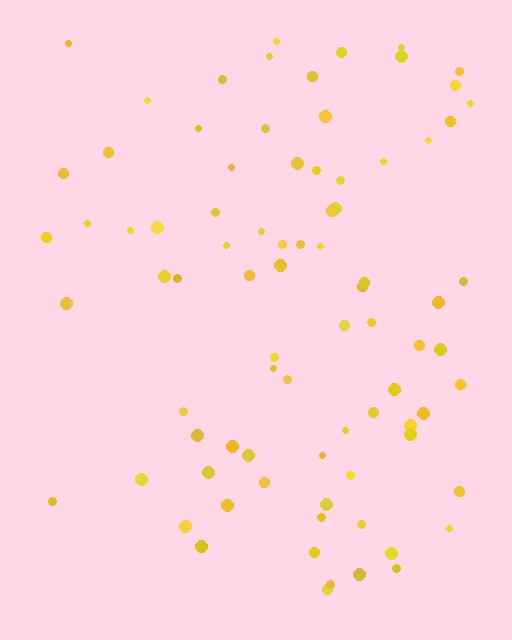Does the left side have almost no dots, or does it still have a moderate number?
Still a moderate number, just noticeably fewer than the right.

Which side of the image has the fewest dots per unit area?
The left.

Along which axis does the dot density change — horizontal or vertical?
Horizontal.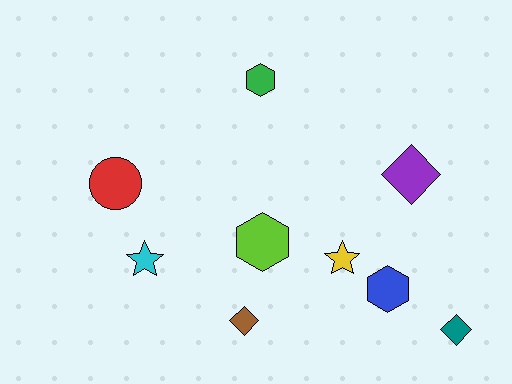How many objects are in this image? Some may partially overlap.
There are 9 objects.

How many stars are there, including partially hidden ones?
There are 2 stars.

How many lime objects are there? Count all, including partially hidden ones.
There is 1 lime object.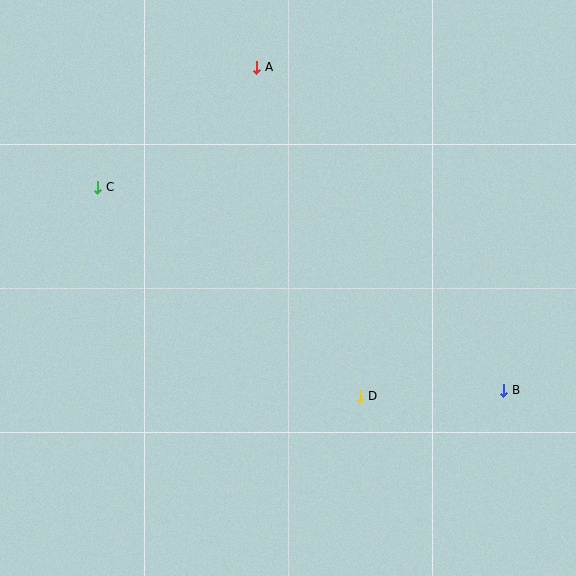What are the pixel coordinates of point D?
Point D is at (360, 396).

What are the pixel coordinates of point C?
Point C is at (98, 187).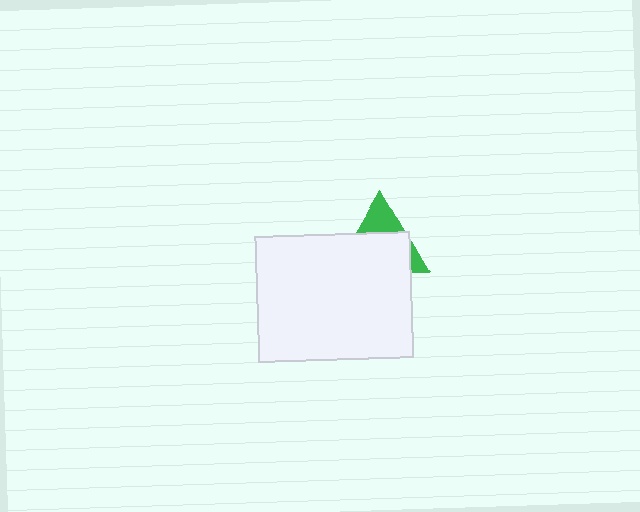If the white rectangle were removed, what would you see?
You would see the complete green triangle.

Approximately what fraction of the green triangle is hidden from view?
Roughly 68% of the green triangle is hidden behind the white rectangle.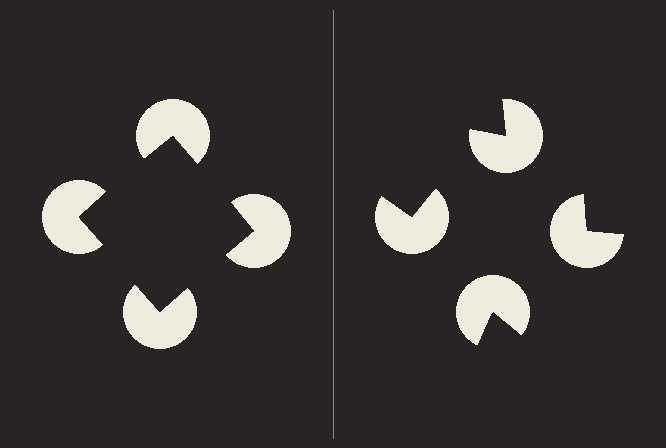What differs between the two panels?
The pac-man discs are positioned identically on both sides; only the wedge orientations differ. On the left they align to a square; on the right they are misaligned.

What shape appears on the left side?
An illusory square.